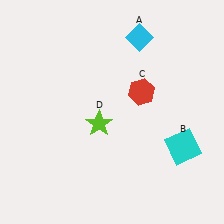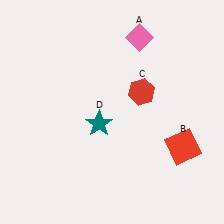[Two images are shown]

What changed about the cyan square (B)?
In Image 1, B is cyan. In Image 2, it changed to red.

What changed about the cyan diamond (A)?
In Image 1, A is cyan. In Image 2, it changed to pink.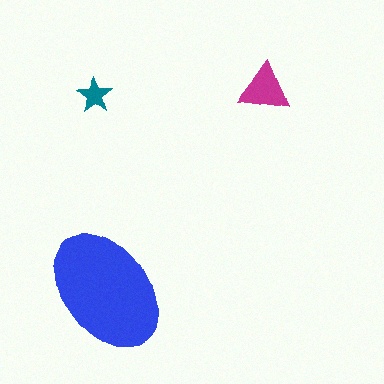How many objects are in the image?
There are 3 objects in the image.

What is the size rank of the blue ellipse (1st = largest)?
1st.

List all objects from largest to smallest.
The blue ellipse, the magenta triangle, the teal star.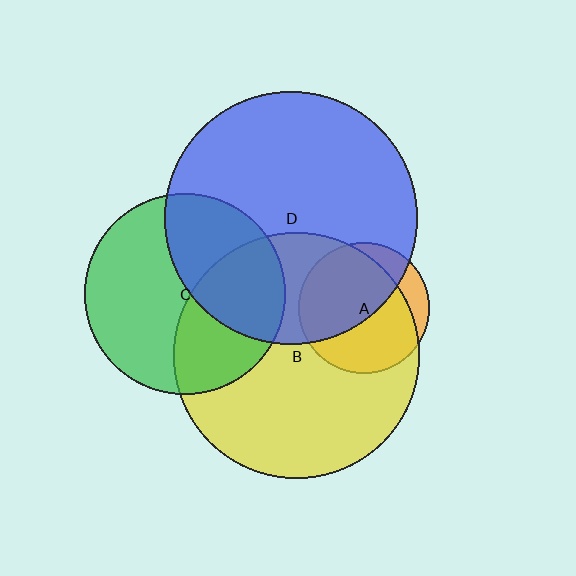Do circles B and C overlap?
Yes.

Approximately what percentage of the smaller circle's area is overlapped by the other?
Approximately 40%.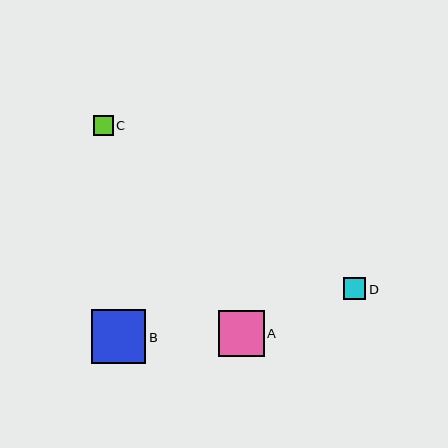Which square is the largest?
Square B is the largest with a size of approximately 54 pixels.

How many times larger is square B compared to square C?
Square B is approximately 2.7 times the size of square C.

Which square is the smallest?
Square C is the smallest with a size of approximately 20 pixels.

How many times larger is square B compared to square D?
Square B is approximately 2.5 times the size of square D.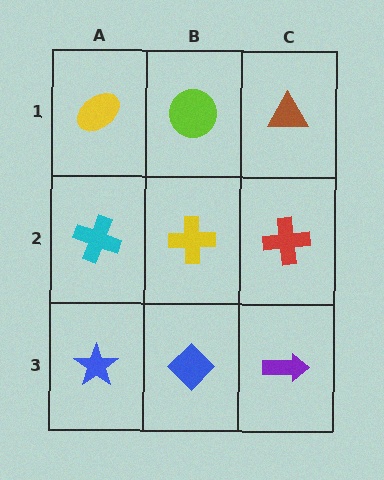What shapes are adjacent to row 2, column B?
A lime circle (row 1, column B), a blue diamond (row 3, column B), a cyan cross (row 2, column A), a red cross (row 2, column C).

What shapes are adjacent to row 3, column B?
A yellow cross (row 2, column B), a blue star (row 3, column A), a purple arrow (row 3, column C).